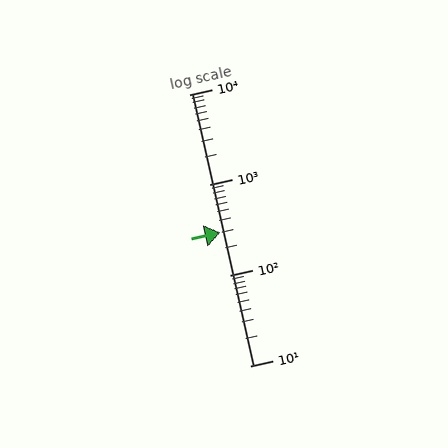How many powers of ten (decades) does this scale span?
The scale spans 3 decades, from 10 to 10000.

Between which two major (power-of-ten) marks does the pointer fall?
The pointer is between 100 and 1000.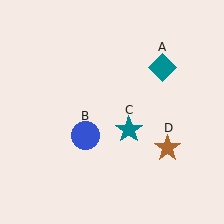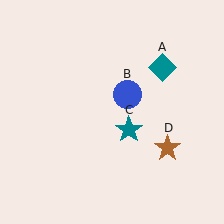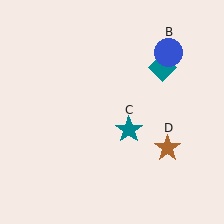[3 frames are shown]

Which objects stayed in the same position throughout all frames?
Teal diamond (object A) and teal star (object C) and brown star (object D) remained stationary.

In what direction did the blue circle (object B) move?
The blue circle (object B) moved up and to the right.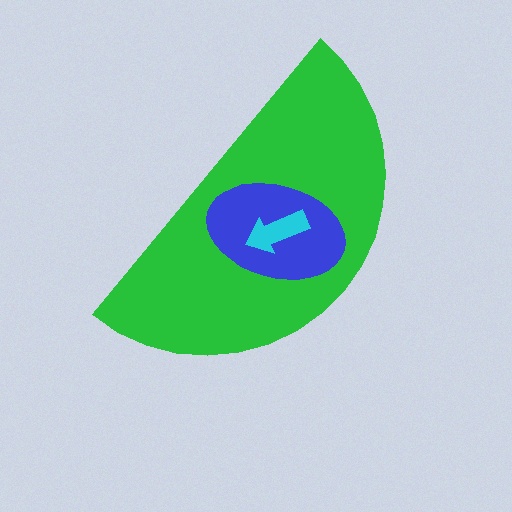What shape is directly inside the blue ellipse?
The cyan arrow.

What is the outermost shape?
The green semicircle.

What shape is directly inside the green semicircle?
The blue ellipse.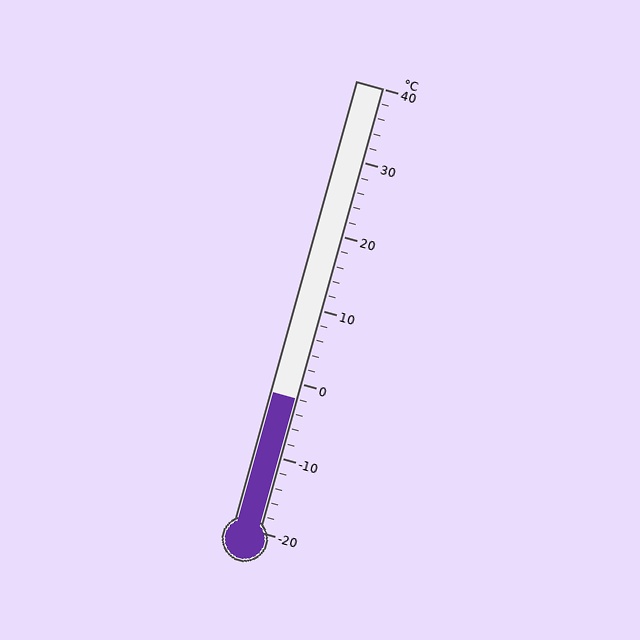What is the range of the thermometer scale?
The thermometer scale ranges from -20°C to 40°C.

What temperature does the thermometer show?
The thermometer shows approximately -2°C.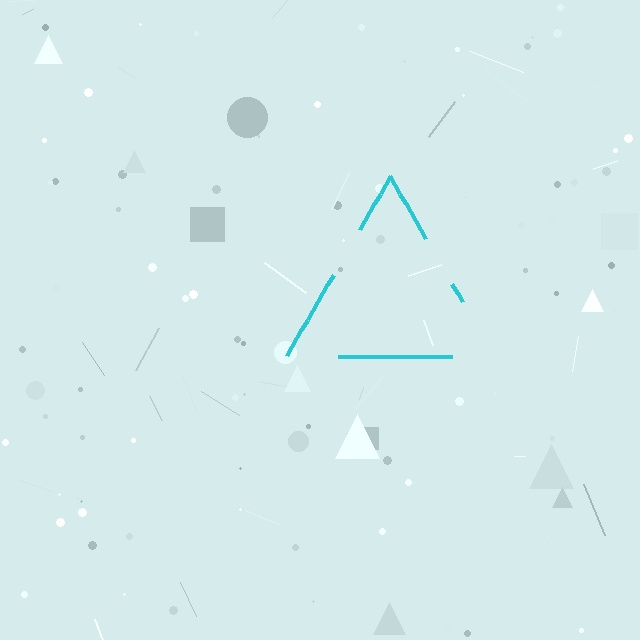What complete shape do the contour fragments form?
The contour fragments form a triangle.